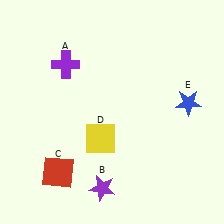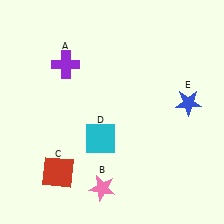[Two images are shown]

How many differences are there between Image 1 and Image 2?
There are 2 differences between the two images.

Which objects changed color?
B changed from purple to pink. D changed from yellow to cyan.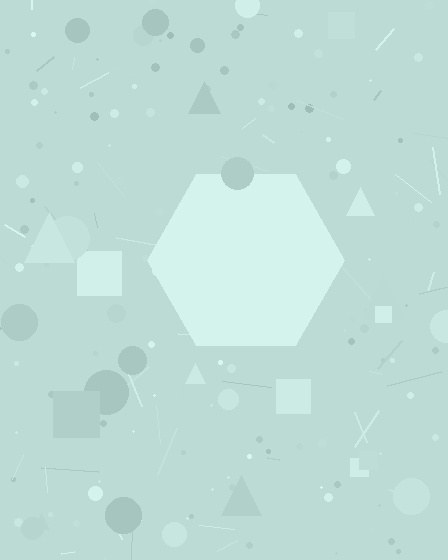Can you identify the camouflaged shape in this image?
The camouflaged shape is a hexagon.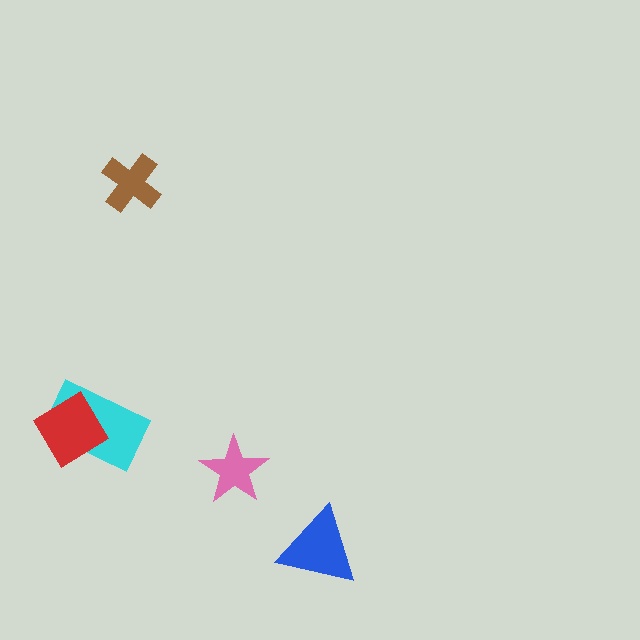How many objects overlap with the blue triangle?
0 objects overlap with the blue triangle.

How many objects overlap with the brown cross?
0 objects overlap with the brown cross.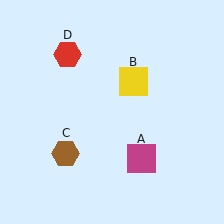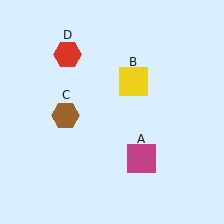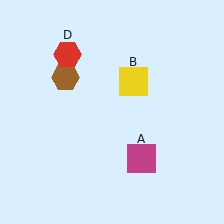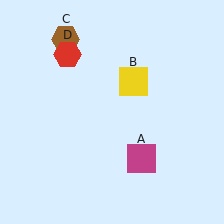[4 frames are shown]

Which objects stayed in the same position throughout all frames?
Magenta square (object A) and yellow square (object B) and red hexagon (object D) remained stationary.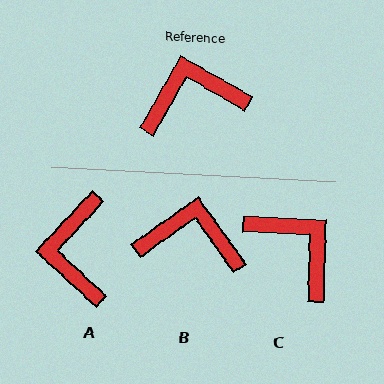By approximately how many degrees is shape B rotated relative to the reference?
Approximately 25 degrees clockwise.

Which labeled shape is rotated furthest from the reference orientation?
A, about 76 degrees away.